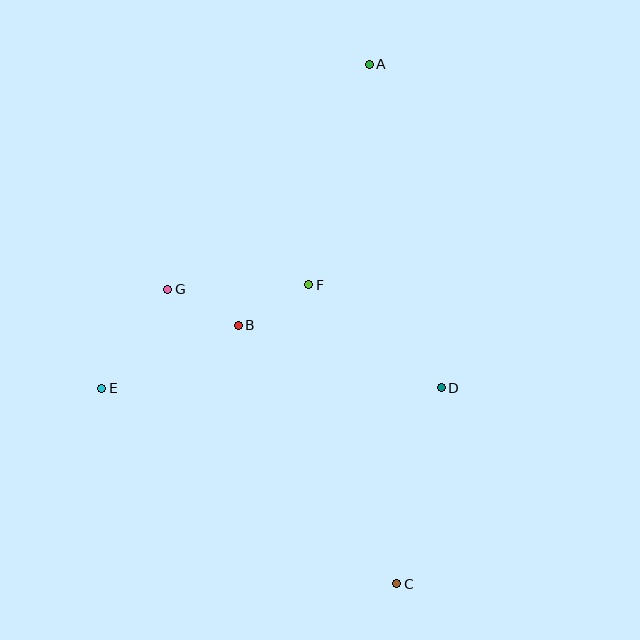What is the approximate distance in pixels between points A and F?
The distance between A and F is approximately 229 pixels.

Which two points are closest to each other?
Points B and G are closest to each other.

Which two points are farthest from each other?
Points A and C are farthest from each other.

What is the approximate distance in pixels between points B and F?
The distance between B and F is approximately 81 pixels.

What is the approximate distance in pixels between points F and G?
The distance between F and G is approximately 141 pixels.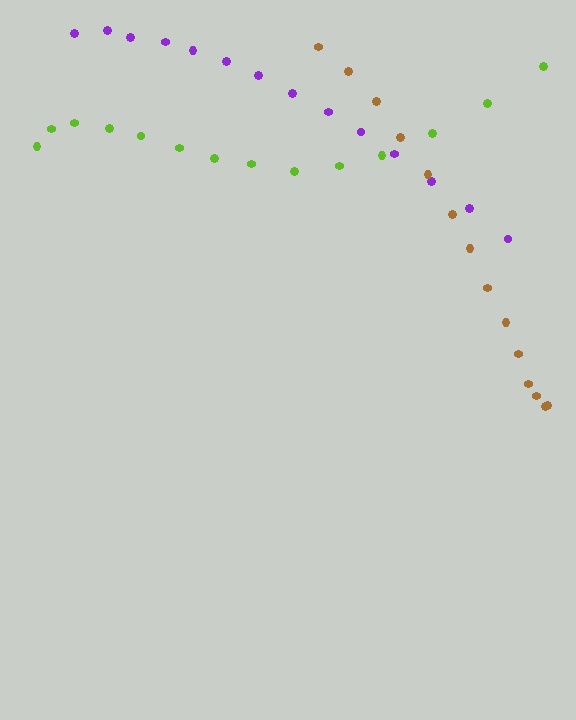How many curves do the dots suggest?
There are 3 distinct paths.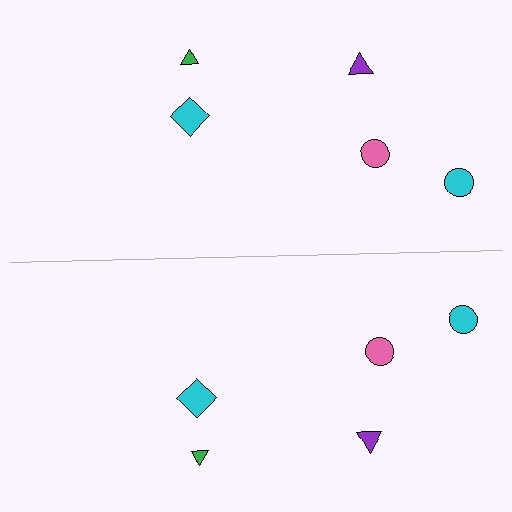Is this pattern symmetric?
Yes, this pattern has bilateral (reflection) symmetry.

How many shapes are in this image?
There are 10 shapes in this image.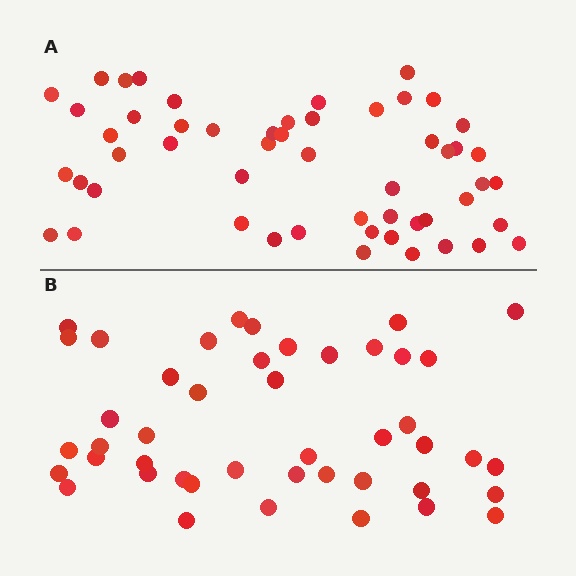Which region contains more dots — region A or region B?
Region A (the top region) has more dots.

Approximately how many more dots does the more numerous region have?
Region A has roughly 8 or so more dots than region B.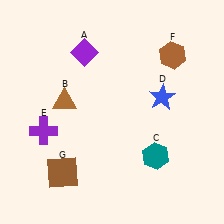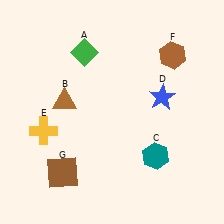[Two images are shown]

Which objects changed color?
A changed from purple to green. E changed from purple to yellow.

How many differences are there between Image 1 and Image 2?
There are 2 differences between the two images.